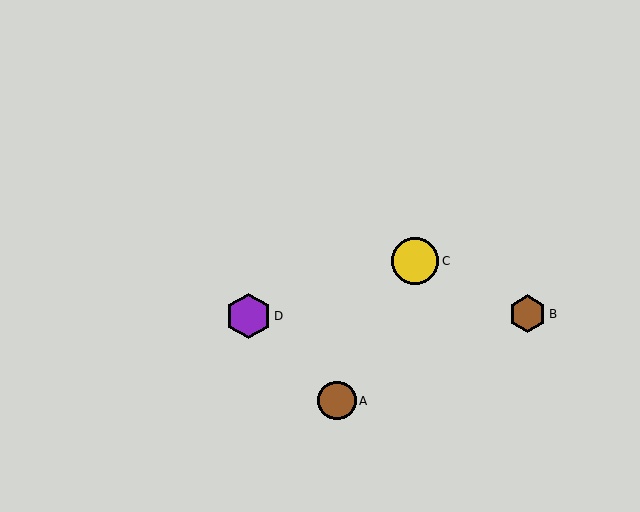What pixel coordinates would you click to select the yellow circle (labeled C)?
Click at (415, 261) to select the yellow circle C.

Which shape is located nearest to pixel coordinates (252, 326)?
The purple hexagon (labeled D) at (249, 316) is nearest to that location.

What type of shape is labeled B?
Shape B is a brown hexagon.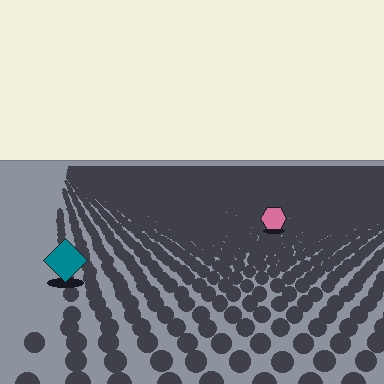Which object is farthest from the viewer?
The pink hexagon is farthest from the viewer. It appears smaller and the ground texture around it is denser.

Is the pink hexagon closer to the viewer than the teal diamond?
No. The teal diamond is closer — you can tell from the texture gradient: the ground texture is coarser near it.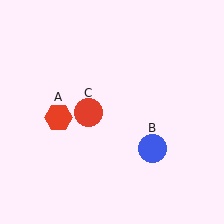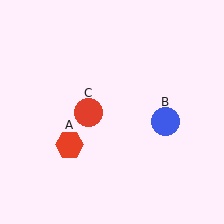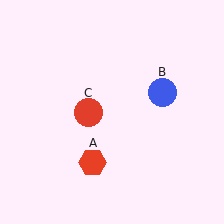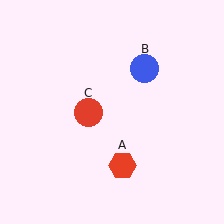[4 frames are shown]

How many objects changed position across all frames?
2 objects changed position: red hexagon (object A), blue circle (object B).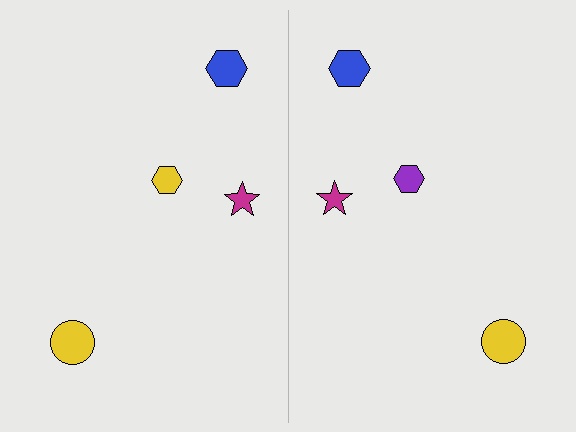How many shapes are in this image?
There are 8 shapes in this image.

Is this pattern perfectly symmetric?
No, the pattern is not perfectly symmetric. The purple hexagon on the right side breaks the symmetry — its mirror counterpart is yellow.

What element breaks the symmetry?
The purple hexagon on the right side breaks the symmetry — its mirror counterpart is yellow.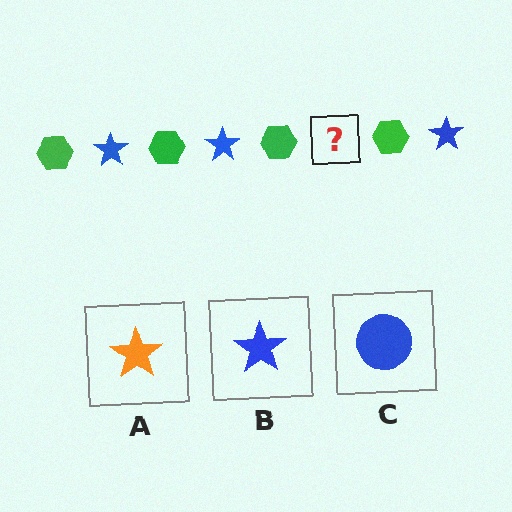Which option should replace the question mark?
Option B.